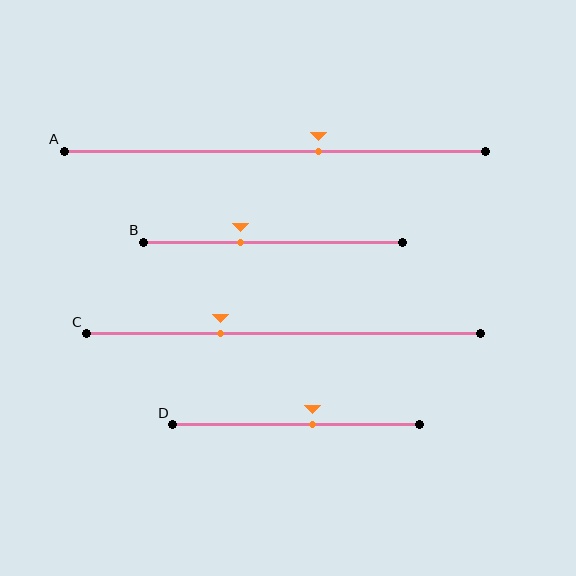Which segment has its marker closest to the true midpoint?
Segment D has its marker closest to the true midpoint.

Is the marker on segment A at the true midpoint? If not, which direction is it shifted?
No, the marker on segment A is shifted to the right by about 10% of the segment length.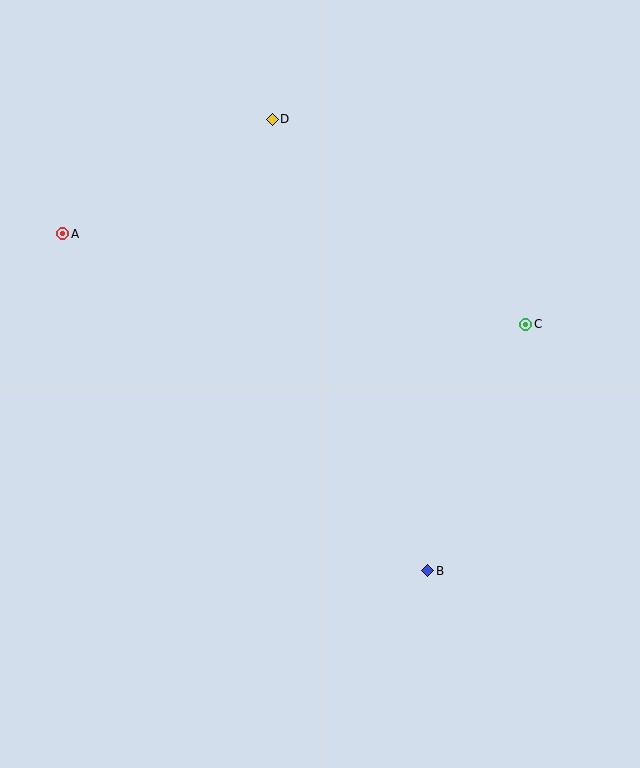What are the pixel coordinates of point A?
Point A is at (63, 234).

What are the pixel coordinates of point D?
Point D is at (272, 119).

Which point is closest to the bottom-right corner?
Point B is closest to the bottom-right corner.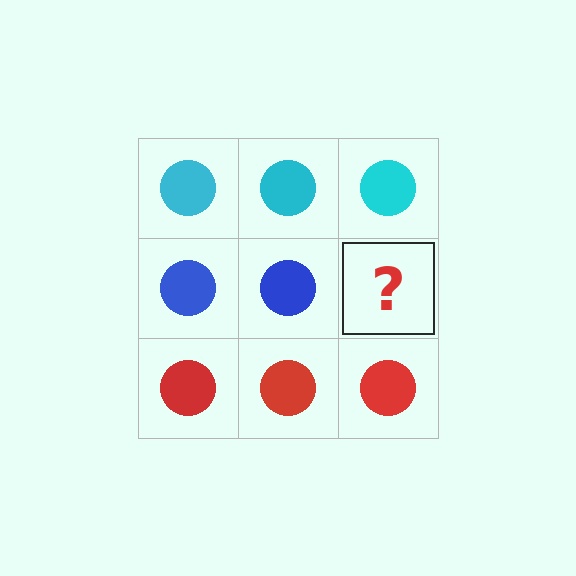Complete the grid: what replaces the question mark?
The question mark should be replaced with a blue circle.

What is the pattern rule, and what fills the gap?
The rule is that each row has a consistent color. The gap should be filled with a blue circle.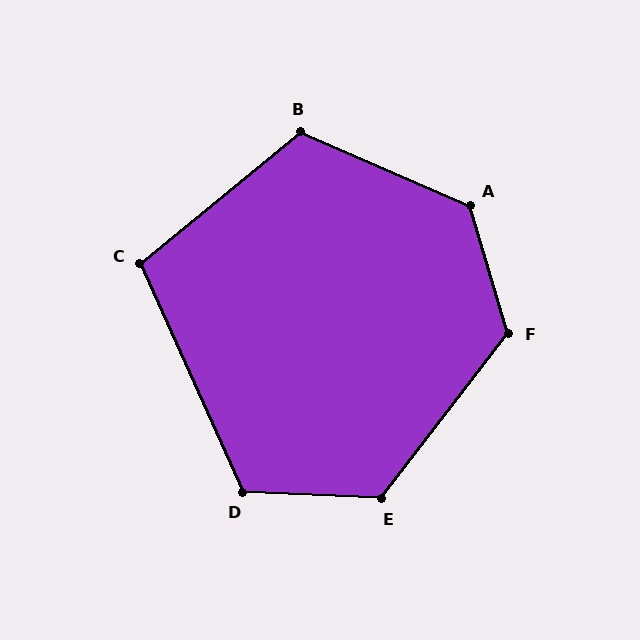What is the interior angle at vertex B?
Approximately 117 degrees (obtuse).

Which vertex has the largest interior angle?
A, at approximately 130 degrees.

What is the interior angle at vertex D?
Approximately 117 degrees (obtuse).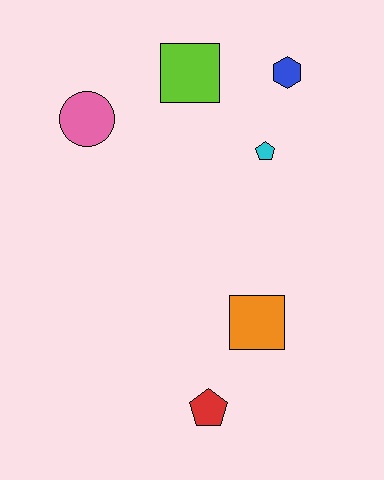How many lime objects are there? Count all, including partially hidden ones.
There is 1 lime object.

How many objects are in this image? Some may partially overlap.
There are 6 objects.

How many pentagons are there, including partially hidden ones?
There are 2 pentagons.